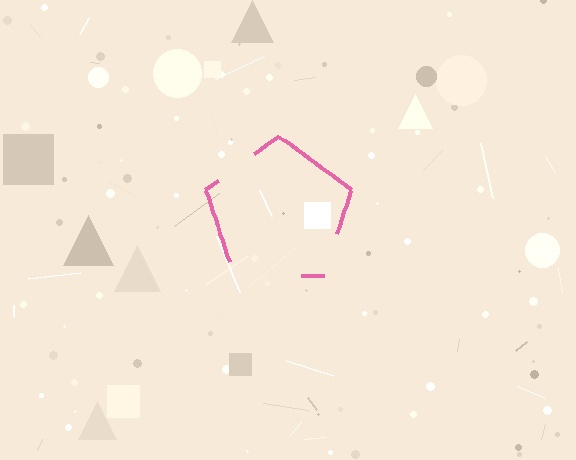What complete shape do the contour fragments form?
The contour fragments form a pentagon.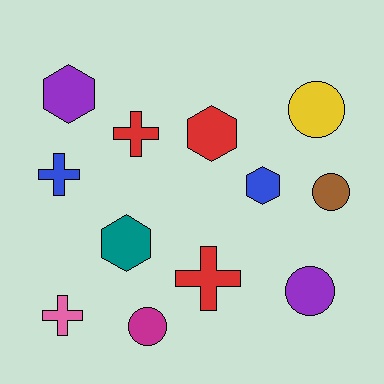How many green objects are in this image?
There are no green objects.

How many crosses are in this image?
There are 4 crosses.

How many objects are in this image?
There are 12 objects.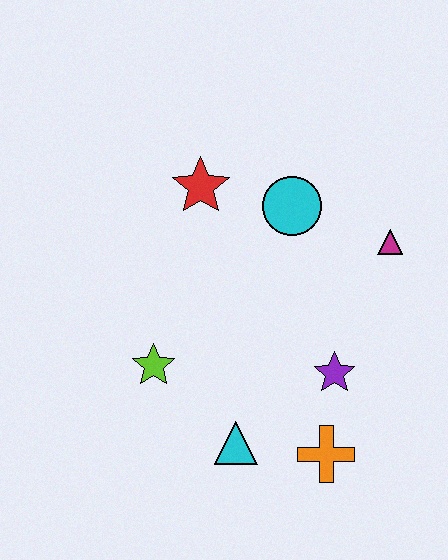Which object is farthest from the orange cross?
The red star is farthest from the orange cross.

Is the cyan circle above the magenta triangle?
Yes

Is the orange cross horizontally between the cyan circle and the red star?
No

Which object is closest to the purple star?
The orange cross is closest to the purple star.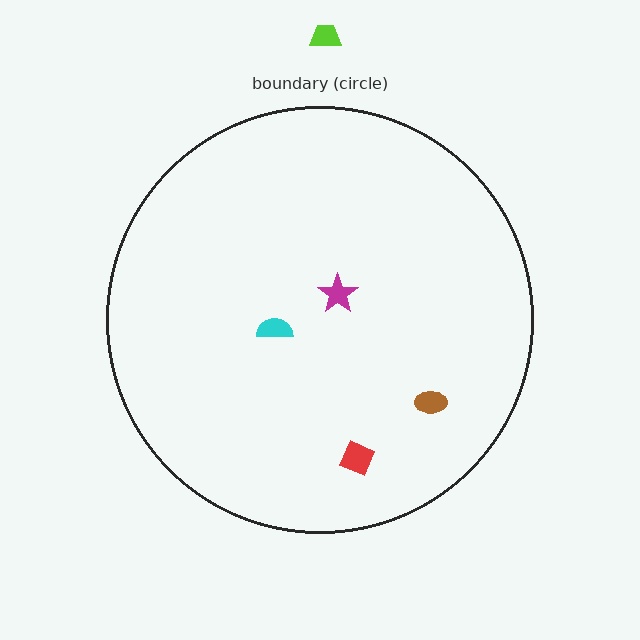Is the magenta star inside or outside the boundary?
Inside.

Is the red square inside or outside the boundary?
Inside.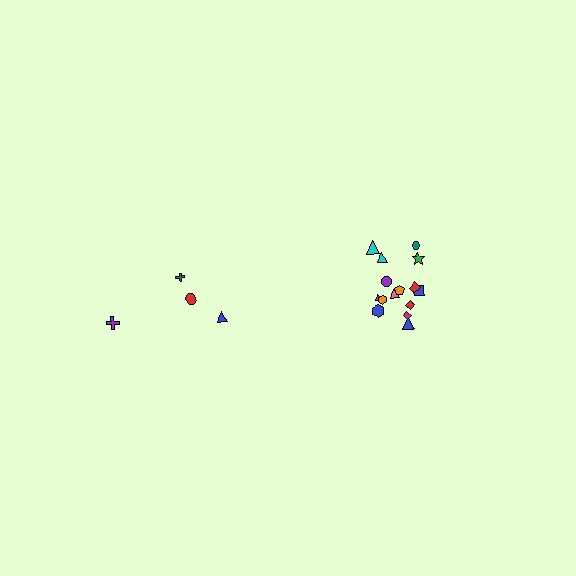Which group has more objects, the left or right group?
The right group.